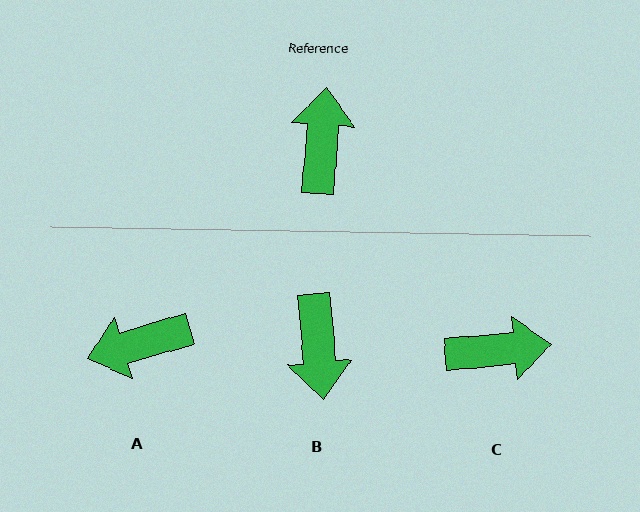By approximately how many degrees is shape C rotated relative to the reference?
Approximately 80 degrees clockwise.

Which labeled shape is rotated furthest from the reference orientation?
B, about 171 degrees away.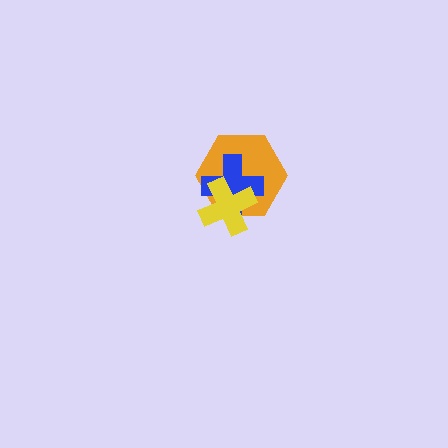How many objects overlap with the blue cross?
2 objects overlap with the blue cross.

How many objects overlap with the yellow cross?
2 objects overlap with the yellow cross.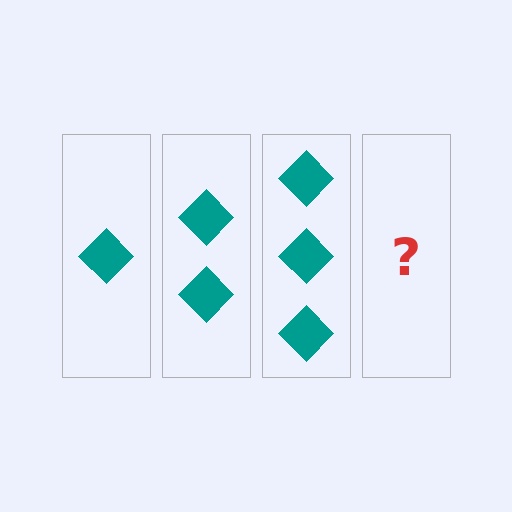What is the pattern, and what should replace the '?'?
The pattern is that each step adds one more diamond. The '?' should be 4 diamonds.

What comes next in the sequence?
The next element should be 4 diamonds.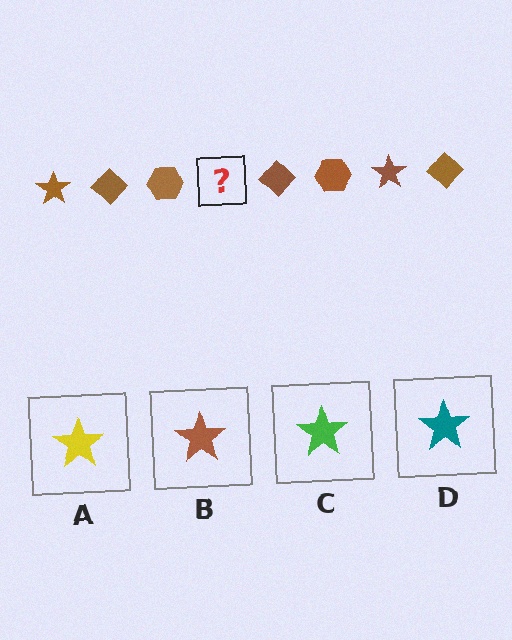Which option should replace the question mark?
Option B.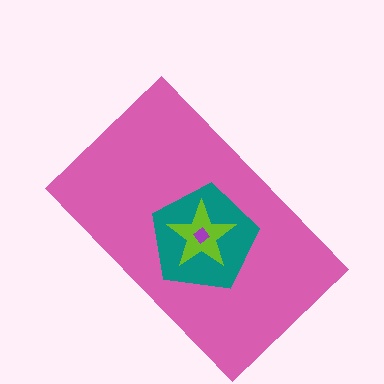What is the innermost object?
The purple diamond.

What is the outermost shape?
The pink rectangle.